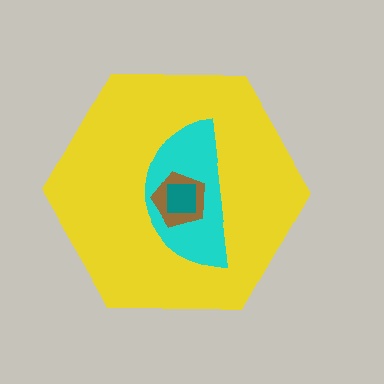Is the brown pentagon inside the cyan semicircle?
Yes.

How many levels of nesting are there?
4.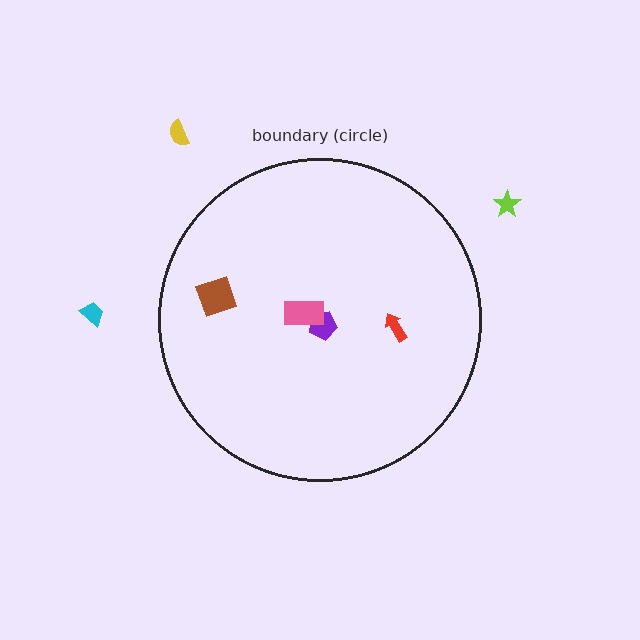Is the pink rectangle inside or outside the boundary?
Inside.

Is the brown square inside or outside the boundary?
Inside.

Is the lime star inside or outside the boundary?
Outside.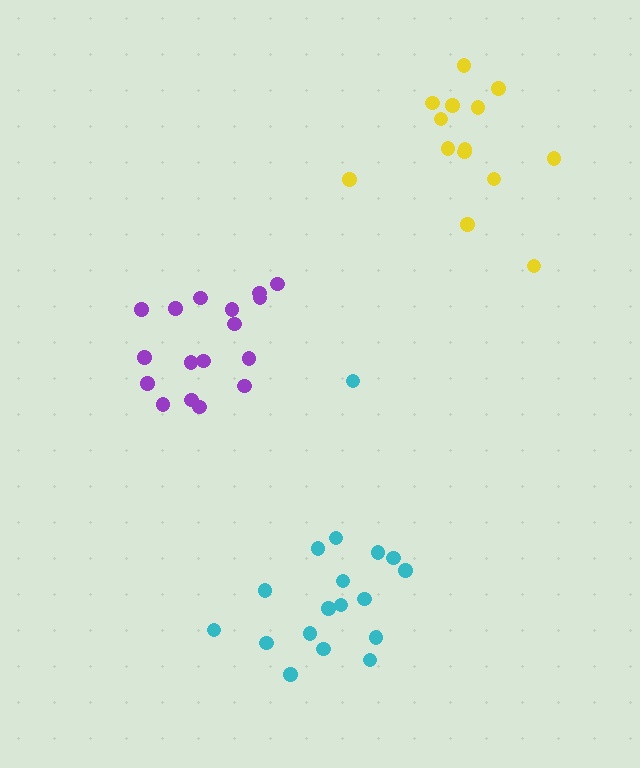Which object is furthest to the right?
The yellow cluster is rightmost.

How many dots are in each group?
Group 1: 17 dots, Group 2: 18 dots, Group 3: 14 dots (49 total).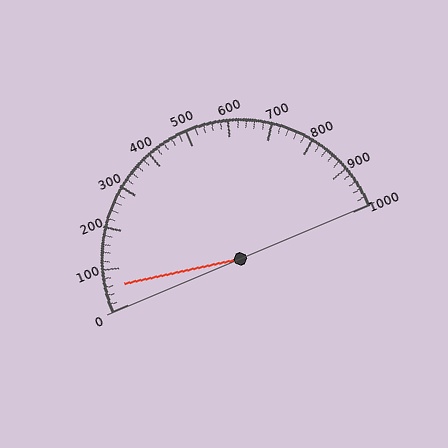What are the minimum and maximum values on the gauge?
The gauge ranges from 0 to 1000.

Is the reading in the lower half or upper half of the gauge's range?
The reading is in the lower half of the range (0 to 1000).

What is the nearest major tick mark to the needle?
The nearest major tick mark is 100.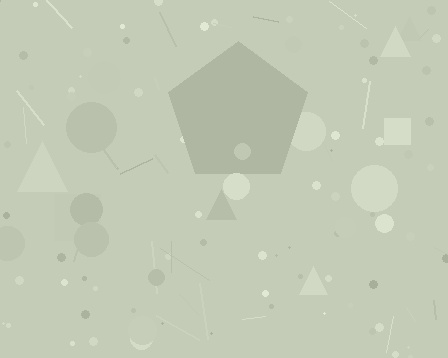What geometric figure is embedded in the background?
A pentagon is embedded in the background.